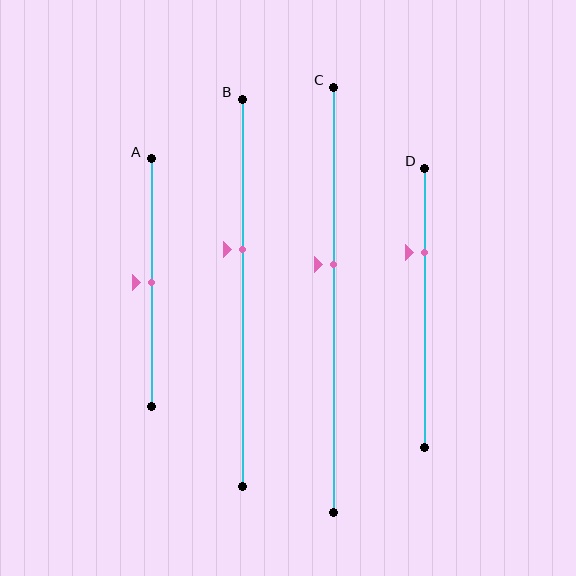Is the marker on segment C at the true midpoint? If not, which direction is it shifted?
No, the marker on segment C is shifted upward by about 8% of the segment length.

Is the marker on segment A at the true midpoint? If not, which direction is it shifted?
Yes, the marker on segment A is at the true midpoint.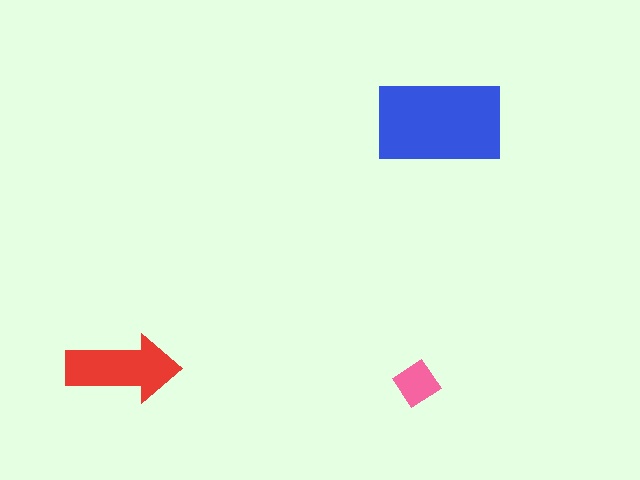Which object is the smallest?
The pink diamond.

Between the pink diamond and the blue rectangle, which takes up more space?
The blue rectangle.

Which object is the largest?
The blue rectangle.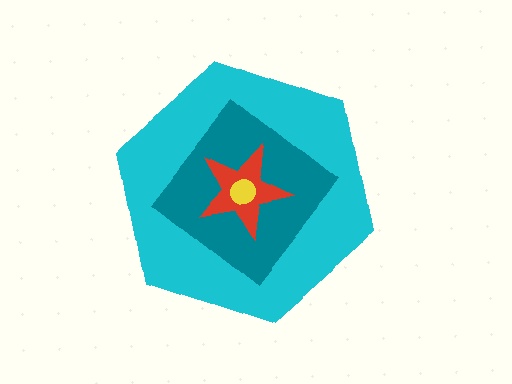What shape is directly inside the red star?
The yellow circle.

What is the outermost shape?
The cyan hexagon.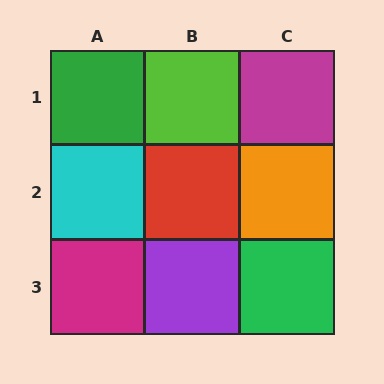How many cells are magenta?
2 cells are magenta.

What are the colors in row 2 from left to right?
Cyan, red, orange.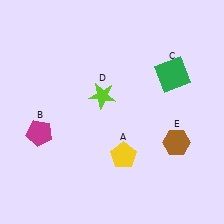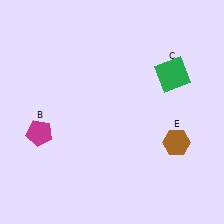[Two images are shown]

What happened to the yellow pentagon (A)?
The yellow pentagon (A) was removed in Image 2. It was in the bottom-right area of Image 1.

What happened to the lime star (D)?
The lime star (D) was removed in Image 2. It was in the top-left area of Image 1.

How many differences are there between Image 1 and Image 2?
There are 2 differences between the two images.